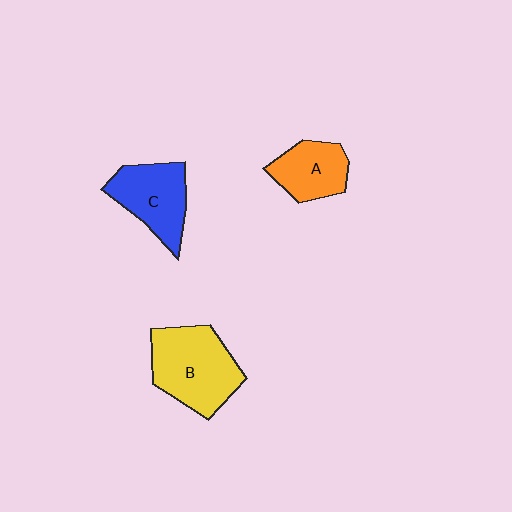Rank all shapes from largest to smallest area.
From largest to smallest: B (yellow), C (blue), A (orange).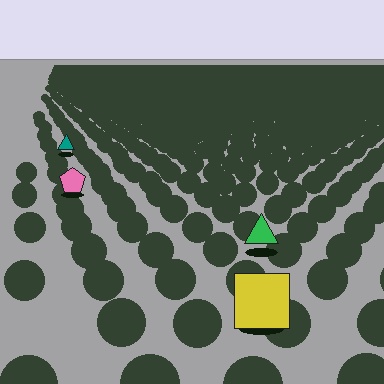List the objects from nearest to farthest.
From nearest to farthest: the yellow square, the green triangle, the pink pentagon, the teal triangle.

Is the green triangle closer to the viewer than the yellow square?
No. The yellow square is closer — you can tell from the texture gradient: the ground texture is coarser near it.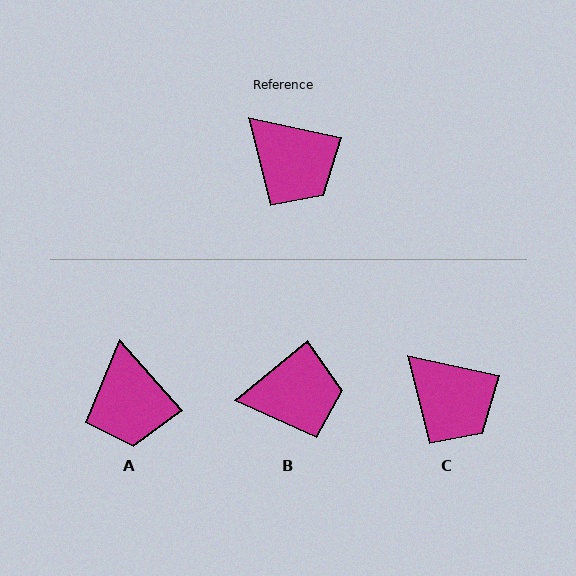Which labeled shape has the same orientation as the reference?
C.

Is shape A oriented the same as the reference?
No, it is off by about 37 degrees.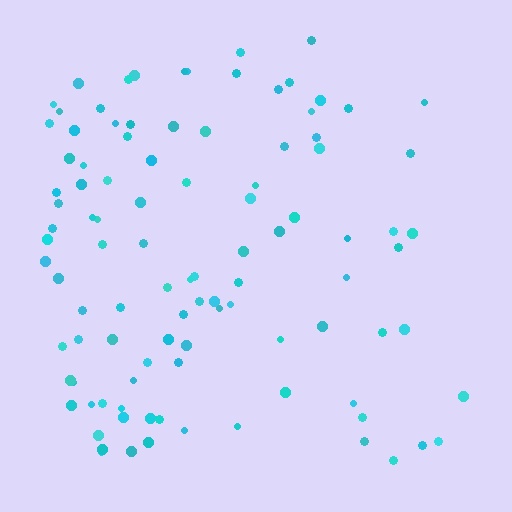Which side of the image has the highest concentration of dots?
The left.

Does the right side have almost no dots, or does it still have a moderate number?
Still a moderate number, just noticeably fewer than the left.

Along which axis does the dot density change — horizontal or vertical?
Horizontal.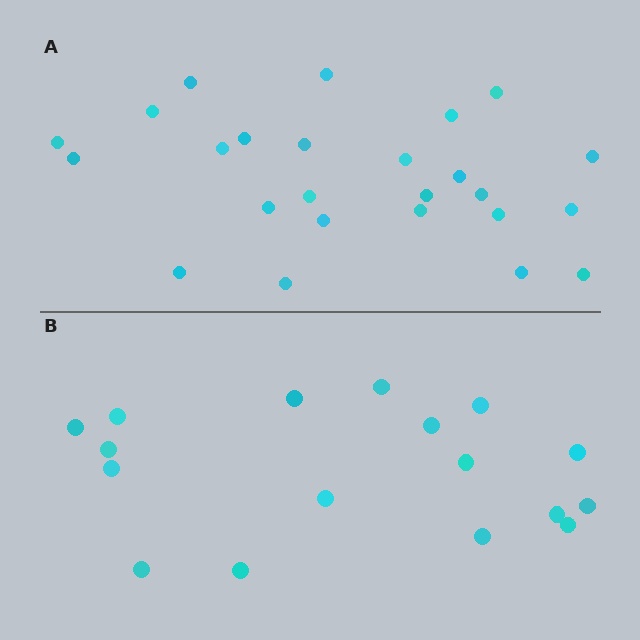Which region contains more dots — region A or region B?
Region A (the top region) has more dots.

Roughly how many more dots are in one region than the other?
Region A has roughly 8 or so more dots than region B.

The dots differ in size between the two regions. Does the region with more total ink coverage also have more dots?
No. Region B has more total ink coverage because its dots are larger, but region A actually contains more individual dots. Total area can be misleading — the number of items is what matters here.